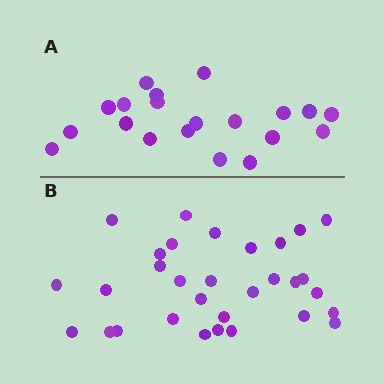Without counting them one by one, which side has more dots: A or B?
Region B (the bottom region) has more dots.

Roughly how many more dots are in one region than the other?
Region B has roughly 12 or so more dots than region A.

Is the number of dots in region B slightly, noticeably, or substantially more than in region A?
Region B has substantially more. The ratio is roughly 1.6 to 1.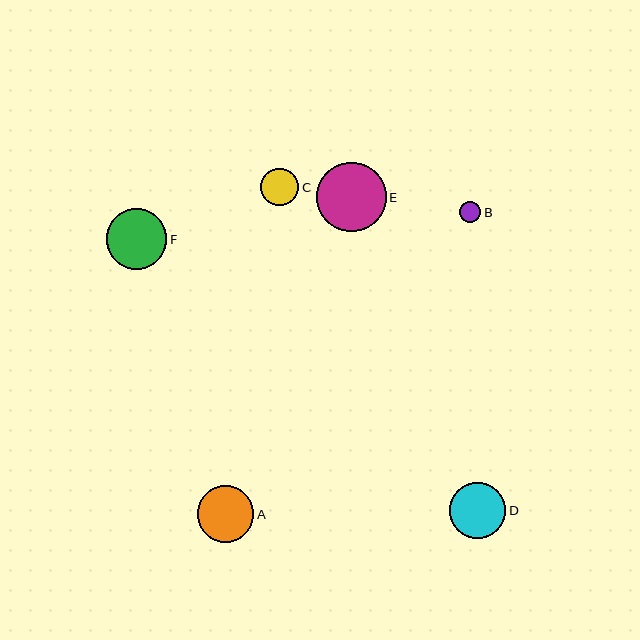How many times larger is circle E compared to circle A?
Circle E is approximately 1.2 times the size of circle A.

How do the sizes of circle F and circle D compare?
Circle F and circle D are approximately the same size.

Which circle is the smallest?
Circle B is the smallest with a size of approximately 21 pixels.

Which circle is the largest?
Circle E is the largest with a size of approximately 69 pixels.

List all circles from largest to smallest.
From largest to smallest: E, F, A, D, C, B.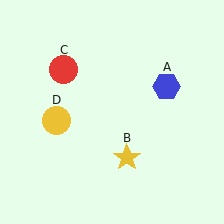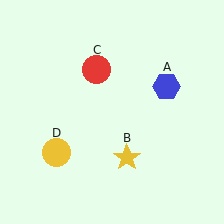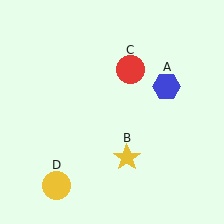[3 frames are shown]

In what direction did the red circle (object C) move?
The red circle (object C) moved right.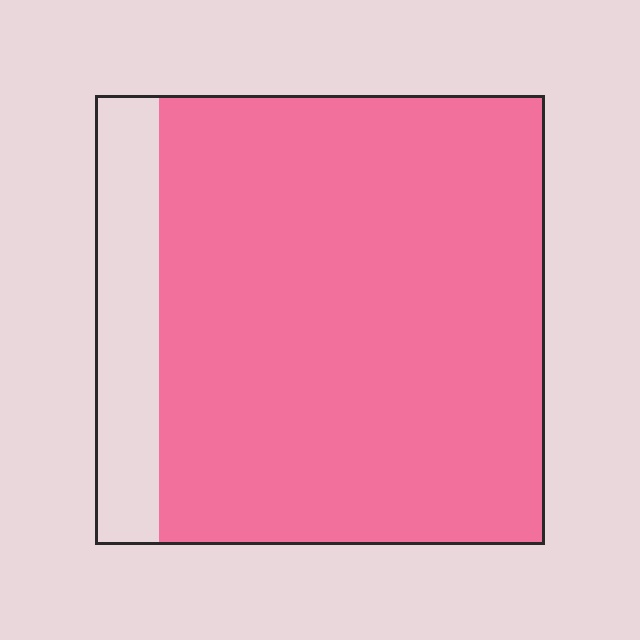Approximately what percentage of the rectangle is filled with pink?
Approximately 85%.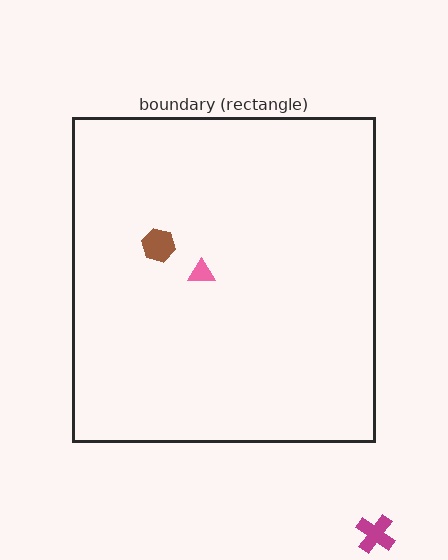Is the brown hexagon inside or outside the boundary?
Inside.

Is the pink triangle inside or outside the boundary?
Inside.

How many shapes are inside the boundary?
2 inside, 1 outside.